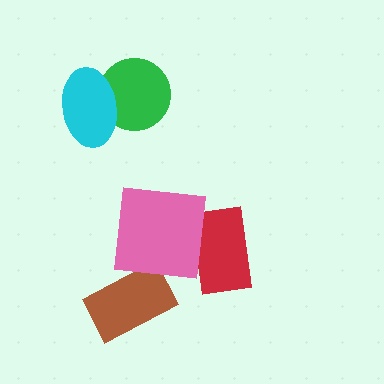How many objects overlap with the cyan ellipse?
1 object overlaps with the cyan ellipse.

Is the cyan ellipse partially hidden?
No, no other shape covers it.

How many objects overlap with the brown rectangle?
0 objects overlap with the brown rectangle.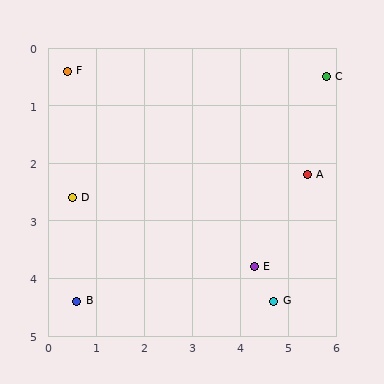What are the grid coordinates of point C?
Point C is at approximately (5.8, 0.5).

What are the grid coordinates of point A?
Point A is at approximately (5.4, 2.2).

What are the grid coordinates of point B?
Point B is at approximately (0.6, 4.4).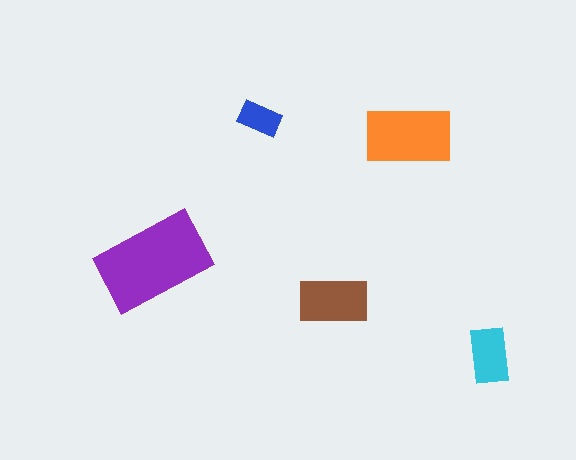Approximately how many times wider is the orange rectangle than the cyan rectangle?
About 1.5 times wider.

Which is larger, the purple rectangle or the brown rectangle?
The purple one.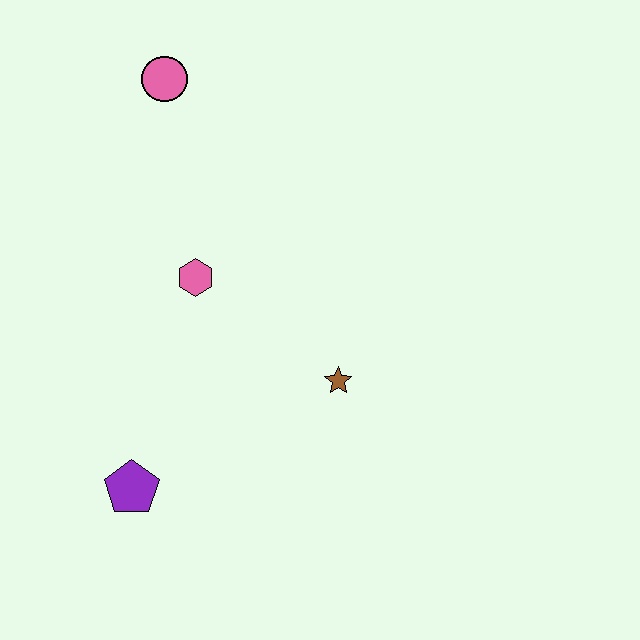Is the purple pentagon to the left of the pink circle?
Yes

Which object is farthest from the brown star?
The pink circle is farthest from the brown star.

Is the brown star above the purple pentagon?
Yes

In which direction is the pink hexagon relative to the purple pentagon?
The pink hexagon is above the purple pentagon.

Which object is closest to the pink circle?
The pink hexagon is closest to the pink circle.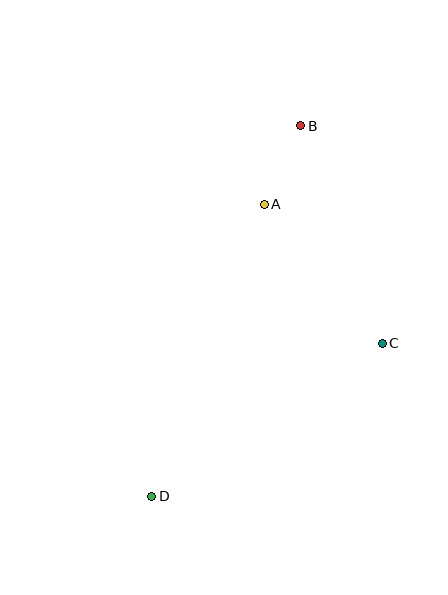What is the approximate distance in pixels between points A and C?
The distance between A and C is approximately 182 pixels.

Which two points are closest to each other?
Points A and B are closest to each other.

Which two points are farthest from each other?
Points B and D are farthest from each other.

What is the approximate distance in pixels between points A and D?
The distance between A and D is approximately 313 pixels.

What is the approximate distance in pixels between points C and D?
The distance between C and D is approximately 277 pixels.